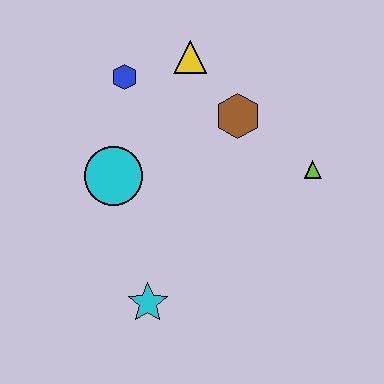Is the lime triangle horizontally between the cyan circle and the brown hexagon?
No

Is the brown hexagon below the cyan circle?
No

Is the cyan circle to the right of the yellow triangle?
No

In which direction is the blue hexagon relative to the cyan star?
The blue hexagon is above the cyan star.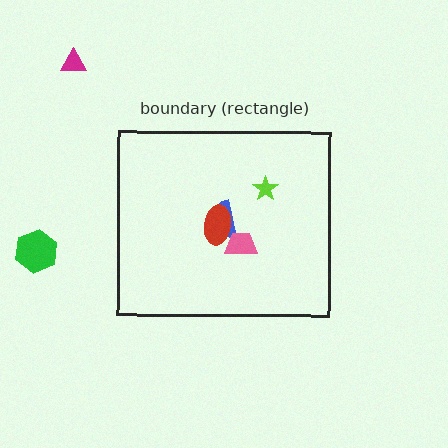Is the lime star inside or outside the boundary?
Inside.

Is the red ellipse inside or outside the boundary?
Inside.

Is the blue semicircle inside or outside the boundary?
Inside.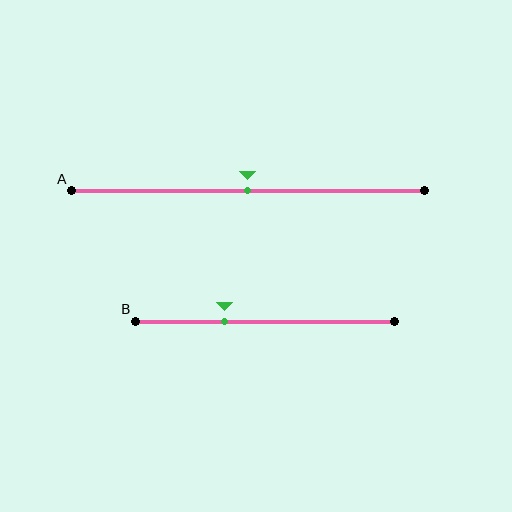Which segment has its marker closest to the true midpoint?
Segment A has its marker closest to the true midpoint.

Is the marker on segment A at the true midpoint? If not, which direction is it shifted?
Yes, the marker on segment A is at the true midpoint.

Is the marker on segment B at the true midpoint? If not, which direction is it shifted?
No, the marker on segment B is shifted to the left by about 16% of the segment length.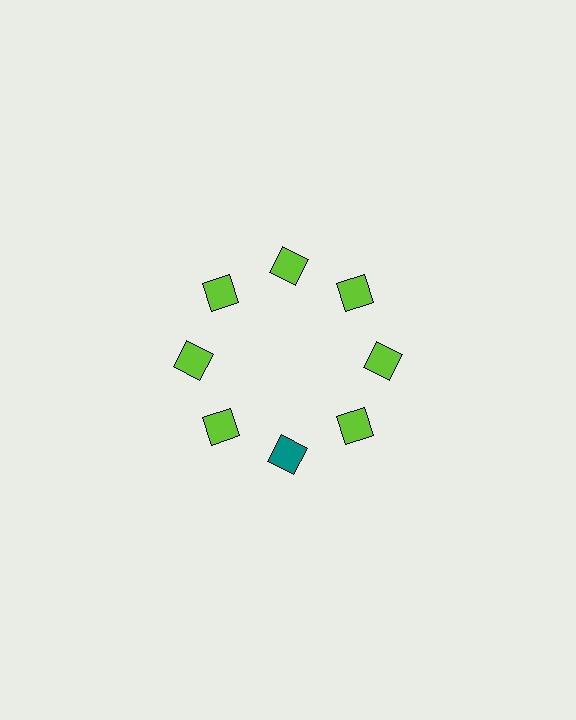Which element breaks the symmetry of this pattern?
The teal square at roughly the 6 o'clock position breaks the symmetry. All other shapes are lime squares.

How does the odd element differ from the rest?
It has a different color: teal instead of lime.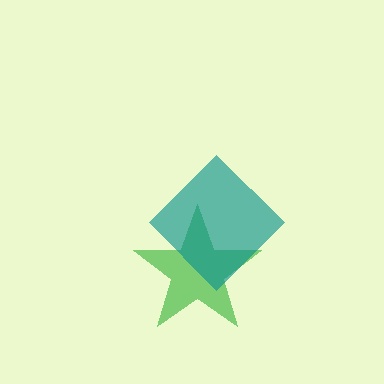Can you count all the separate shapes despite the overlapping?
Yes, there are 2 separate shapes.